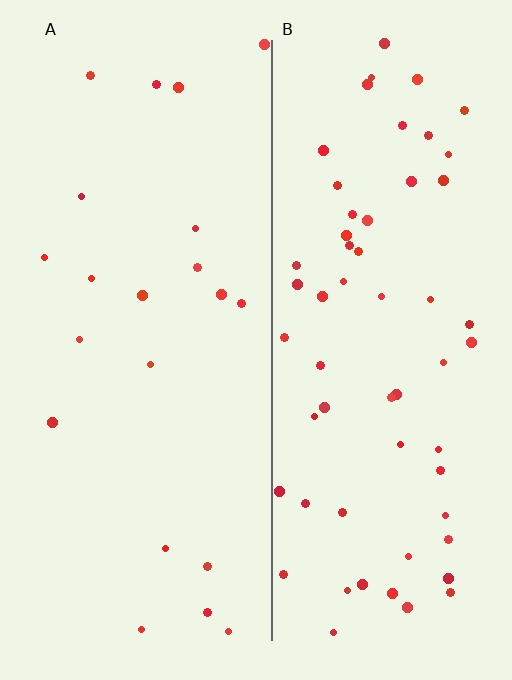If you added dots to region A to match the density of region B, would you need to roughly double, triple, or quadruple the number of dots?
Approximately triple.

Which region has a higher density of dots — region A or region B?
B (the right).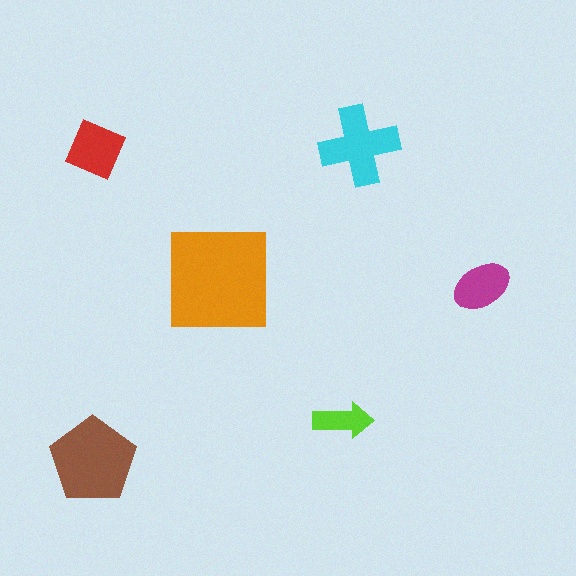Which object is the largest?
The orange square.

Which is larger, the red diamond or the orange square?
The orange square.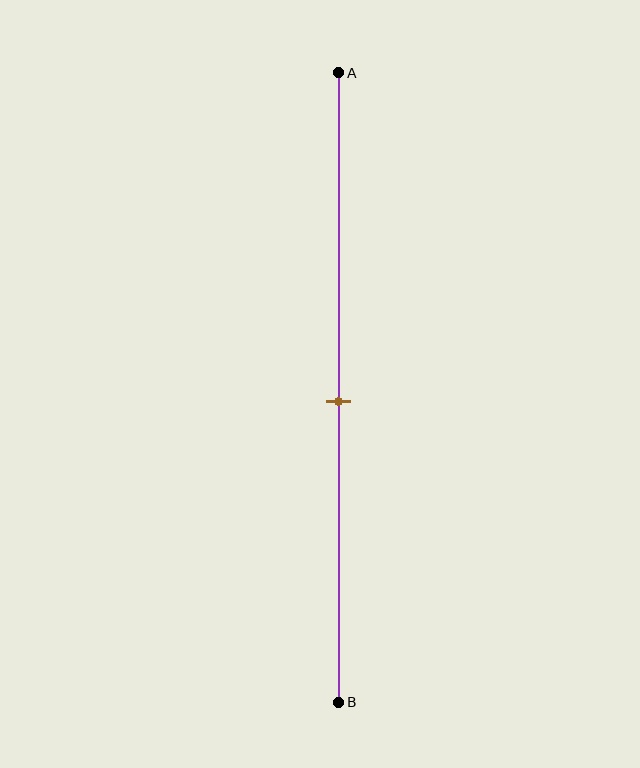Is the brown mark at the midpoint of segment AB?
Yes, the mark is approximately at the midpoint.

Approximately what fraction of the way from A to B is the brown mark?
The brown mark is approximately 50% of the way from A to B.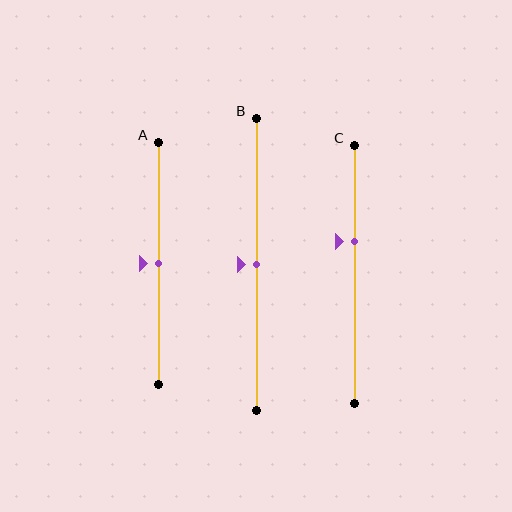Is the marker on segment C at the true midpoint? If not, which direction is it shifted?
No, the marker on segment C is shifted upward by about 13% of the segment length.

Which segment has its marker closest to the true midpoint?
Segment A has its marker closest to the true midpoint.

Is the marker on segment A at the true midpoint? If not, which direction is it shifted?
Yes, the marker on segment A is at the true midpoint.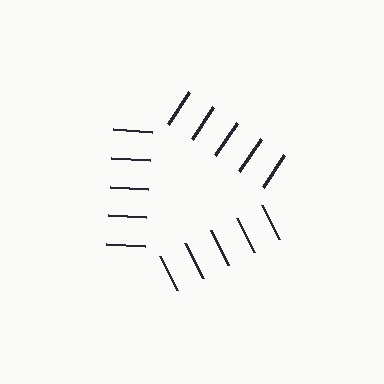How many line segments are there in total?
15 — 5 along each of the 3 edges.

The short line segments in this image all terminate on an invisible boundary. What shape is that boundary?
An illusory triangle — the line segments terminate on its edges but no continuous stroke is drawn.